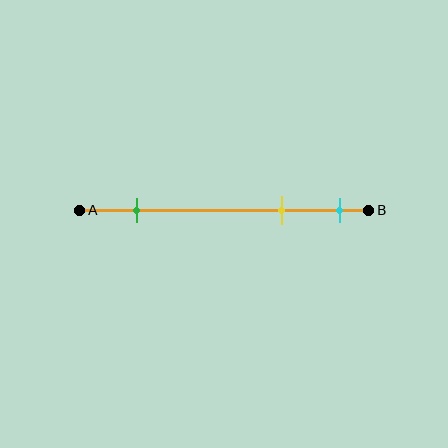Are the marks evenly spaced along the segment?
No, the marks are not evenly spaced.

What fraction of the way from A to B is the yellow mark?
The yellow mark is approximately 70% (0.7) of the way from A to B.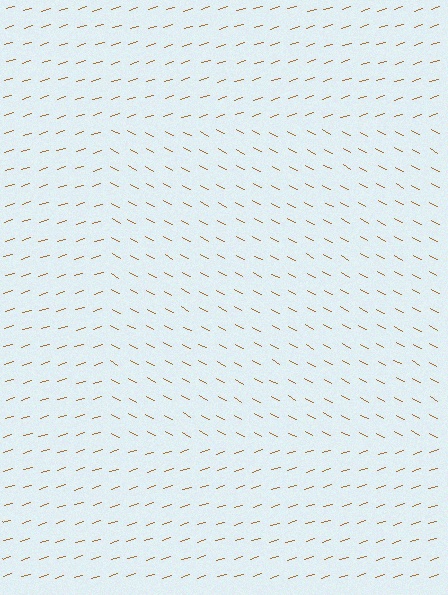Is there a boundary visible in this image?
Yes, there is a texture boundary formed by a change in line orientation.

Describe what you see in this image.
The image is filled with small brown line segments. A rectangle region in the image has lines oriented differently from the surrounding lines, creating a visible texture boundary.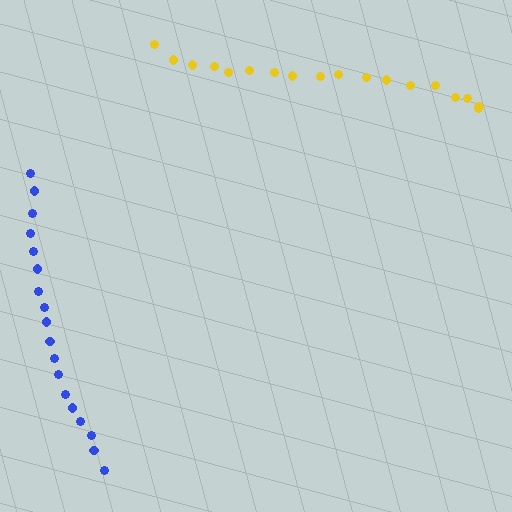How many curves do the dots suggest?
There are 2 distinct paths.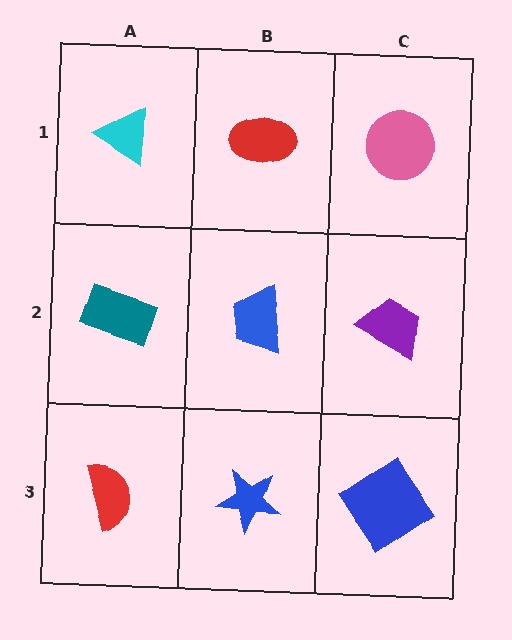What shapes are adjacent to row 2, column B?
A red ellipse (row 1, column B), a blue star (row 3, column B), a teal rectangle (row 2, column A), a purple trapezoid (row 2, column C).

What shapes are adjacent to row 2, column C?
A pink circle (row 1, column C), a blue diamond (row 3, column C), a blue trapezoid (row 2, column B).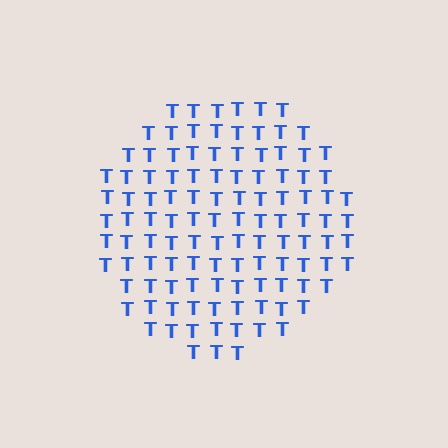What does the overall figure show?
The overall figure shows a circle.